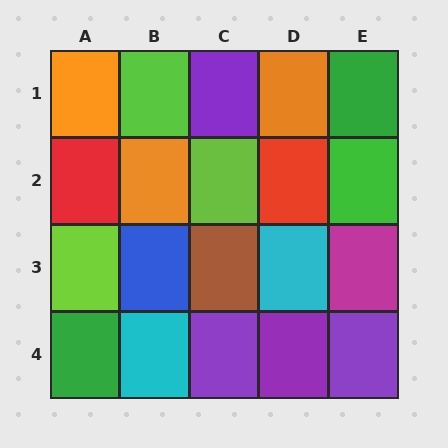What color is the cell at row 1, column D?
Orange.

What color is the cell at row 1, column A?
Orange.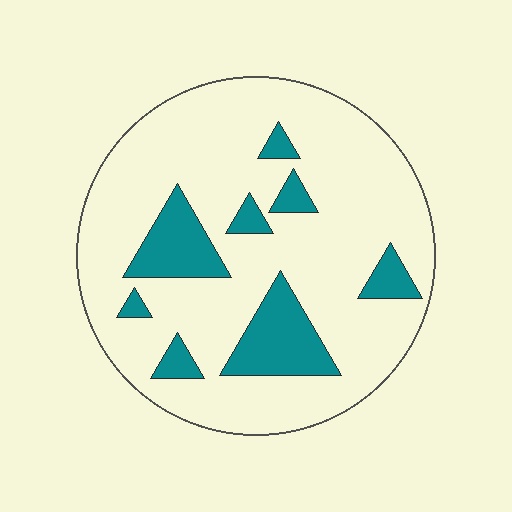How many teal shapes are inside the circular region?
8.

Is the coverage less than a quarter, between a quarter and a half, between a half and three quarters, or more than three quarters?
Less than a quarter.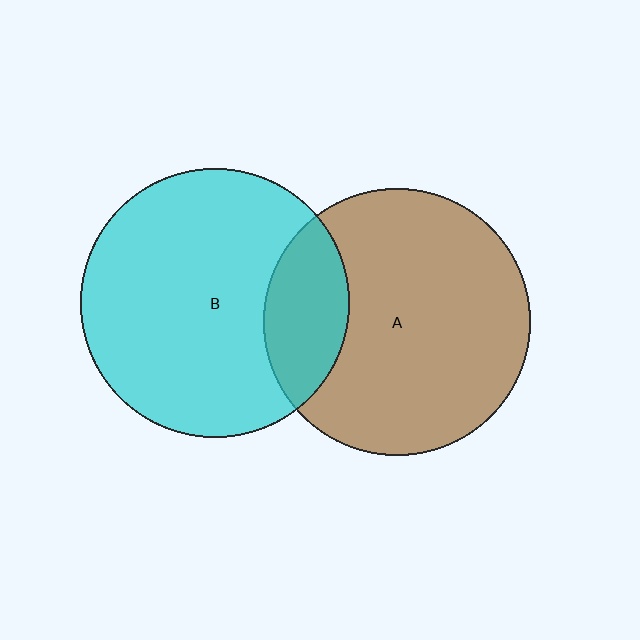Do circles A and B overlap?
Yes.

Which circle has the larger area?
Circle B (cyan).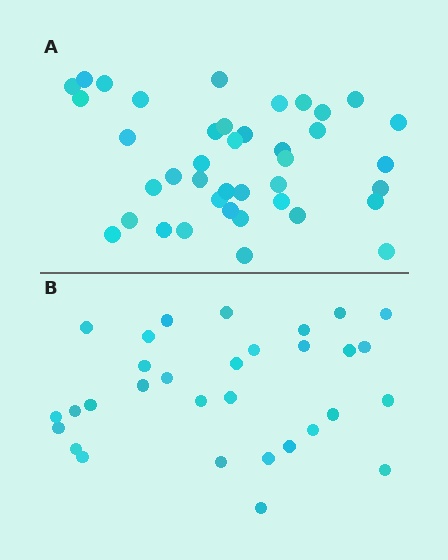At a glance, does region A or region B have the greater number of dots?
Region A (the top region) has more dots.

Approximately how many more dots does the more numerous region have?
Region A has roughly 8 or so more dots than region B.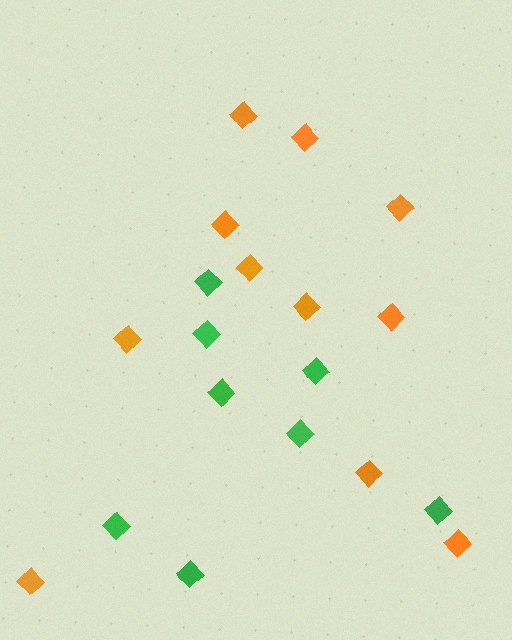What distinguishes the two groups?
There are 2 groups: one group of green diamonds (8) and one group of orange diamonds (11).